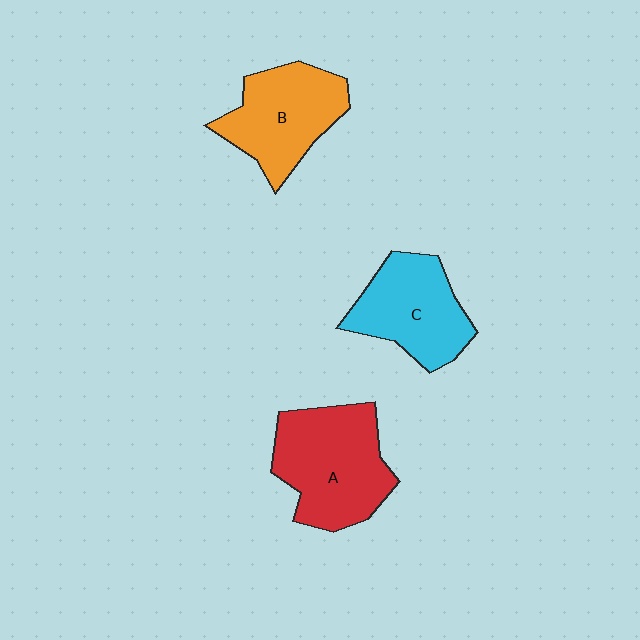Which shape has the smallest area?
Shape C (cyan).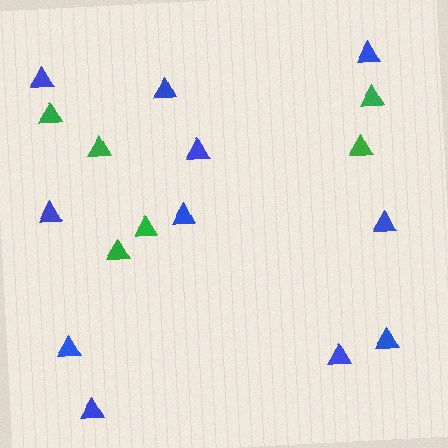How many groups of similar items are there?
There are 2 groups: one group of blue triangles (11) and one group of green triangles (6).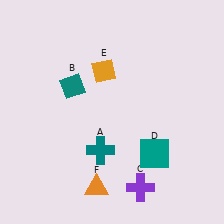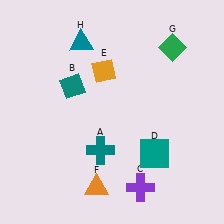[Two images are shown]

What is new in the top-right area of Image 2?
A green diamond (G) was added in the top-right area of Image 2.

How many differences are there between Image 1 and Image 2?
There are 2 differences between the two images.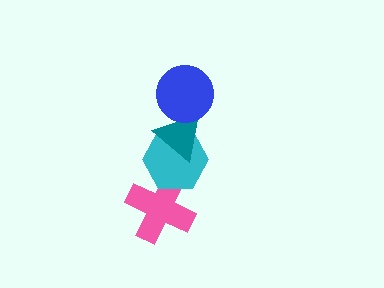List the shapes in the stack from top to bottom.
From top to bottom: the blue circle, the teal triangle, the cyan hexagon, the pink cross.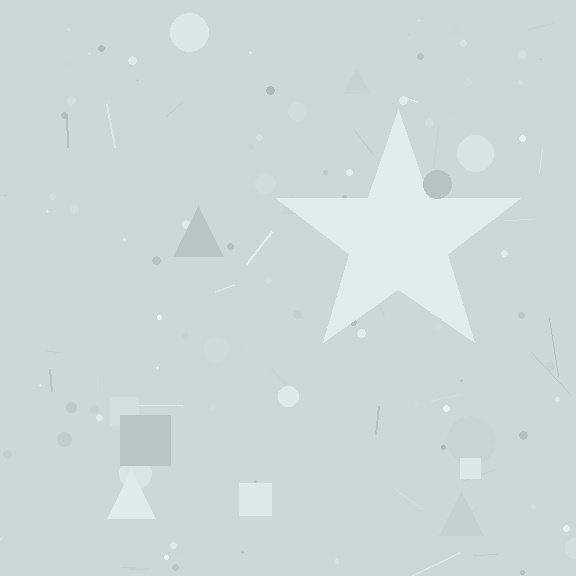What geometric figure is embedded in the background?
A star is embedded in the background.